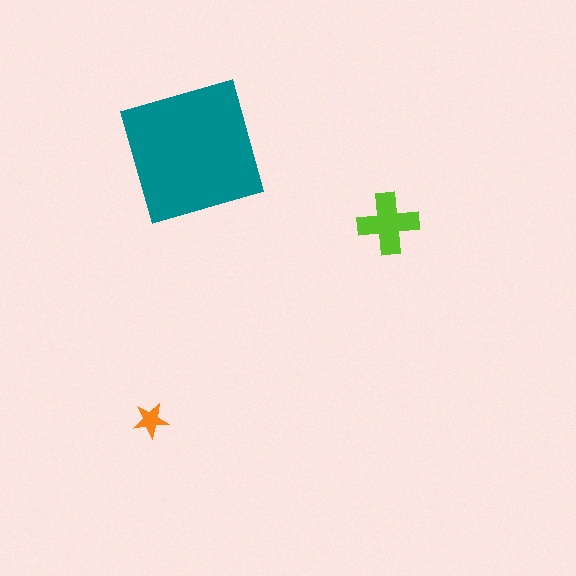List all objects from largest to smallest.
The teal square, the lime cross, the orange star.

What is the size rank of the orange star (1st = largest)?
3rd.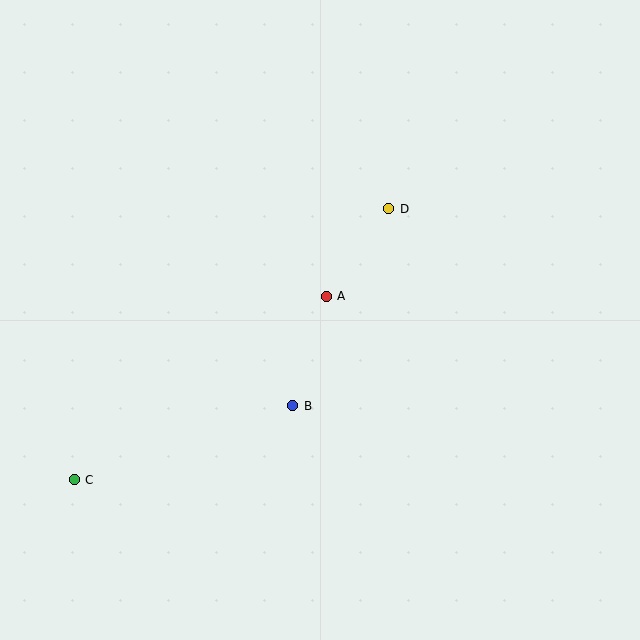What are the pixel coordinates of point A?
Point A is at (326, 296).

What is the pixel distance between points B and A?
The distance between B and A is 114 pixels.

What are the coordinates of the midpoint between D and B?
The midpoint between D and B is at (341, 307).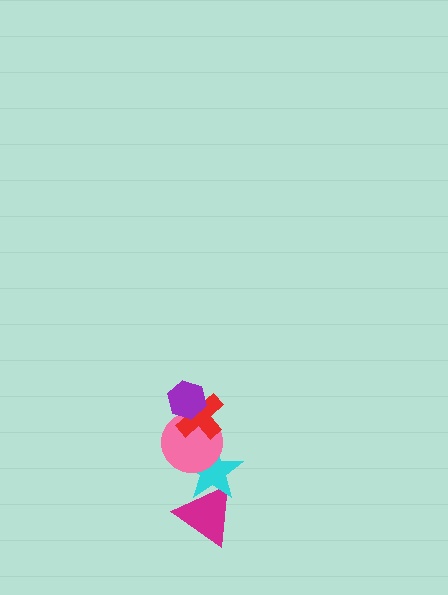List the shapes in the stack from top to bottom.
From top to bottom: the purple hexagon, the red cross, the pink circle, the cyan star, the magenta triangle.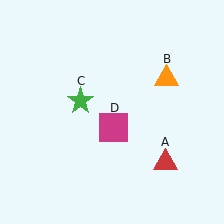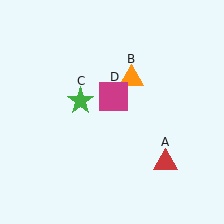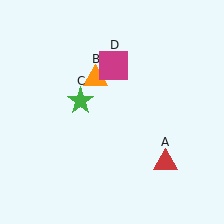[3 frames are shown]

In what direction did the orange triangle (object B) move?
The orange triangle (object B) moved left.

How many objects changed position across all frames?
2 objects changed position: orange triangle (object B), magenta square (object D).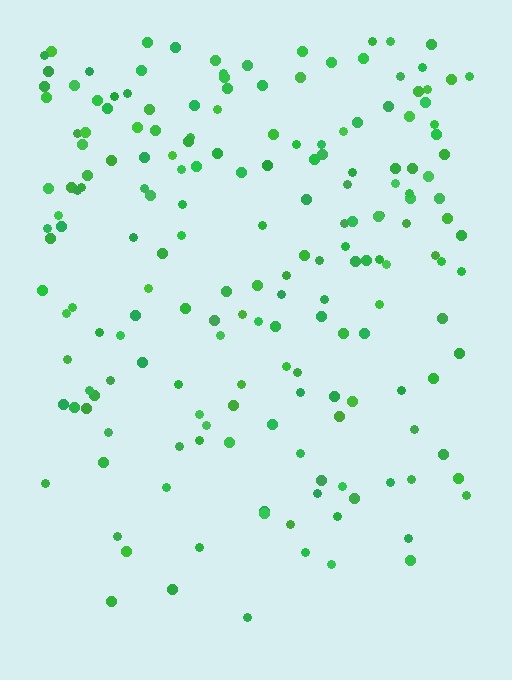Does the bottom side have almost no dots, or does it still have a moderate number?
Still a moderate number, just noticeably fewer than the top.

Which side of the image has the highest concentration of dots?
The top.